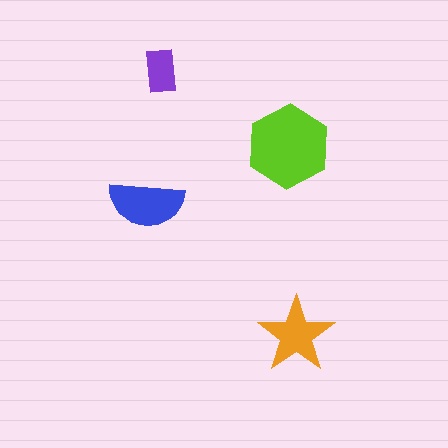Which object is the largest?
The lime hexagon.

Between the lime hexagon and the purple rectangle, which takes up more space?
The lime hexagon.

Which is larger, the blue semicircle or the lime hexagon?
The lime hexagon.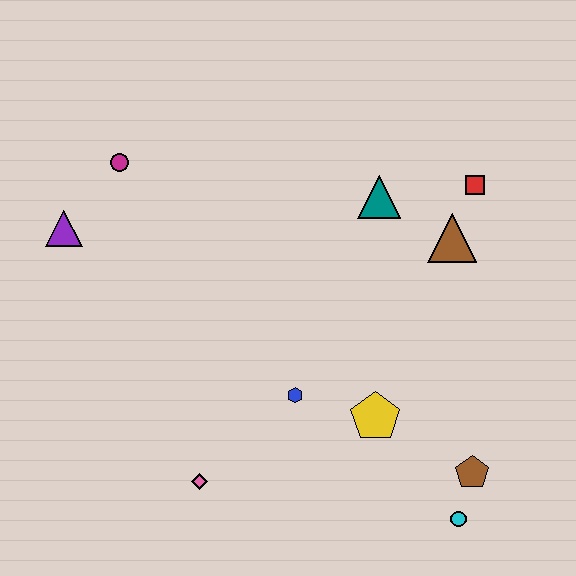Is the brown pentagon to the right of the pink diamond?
Yes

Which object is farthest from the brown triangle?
The purple triangle is farthest from the brown triangle.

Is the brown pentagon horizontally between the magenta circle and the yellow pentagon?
No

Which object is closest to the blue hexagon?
The yellow pentagon is closest to the blue hexagon.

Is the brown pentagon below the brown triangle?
Yes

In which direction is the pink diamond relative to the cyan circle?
The pink diamond is to the left of the cyan circle.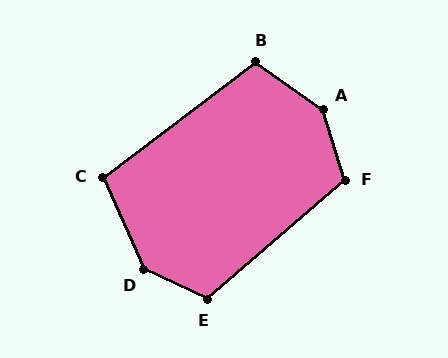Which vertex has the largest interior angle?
A, at approximately 142 degrees.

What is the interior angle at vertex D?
Approximately 139 degrees (obtuse).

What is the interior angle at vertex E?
Approximately 114 degrees (obtuse).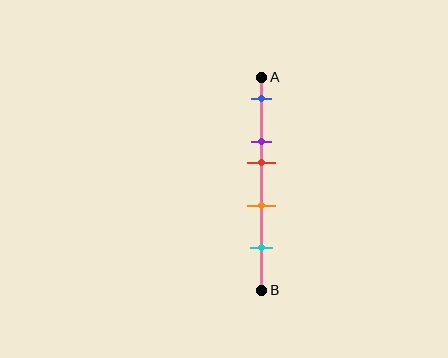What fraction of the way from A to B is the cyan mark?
The cyan mark is approximately 80% (0.8) of the way from A to B.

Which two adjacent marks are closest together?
The purple and red marks are the closest adjacent pair.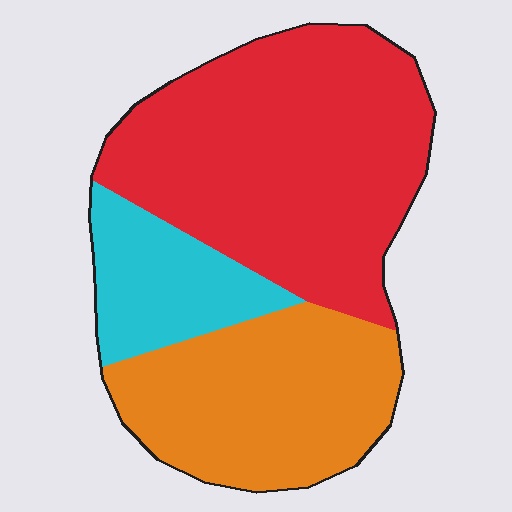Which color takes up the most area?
Red, at roughly 50%.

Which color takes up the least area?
Cyan, at roughly 15%.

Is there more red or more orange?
Red.